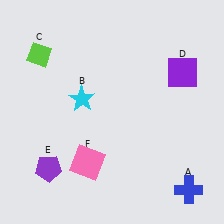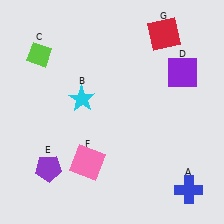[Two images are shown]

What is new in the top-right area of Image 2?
A red square (G) was added in the top-right area of Image 2.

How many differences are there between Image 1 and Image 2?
There is 1 difference between the two images.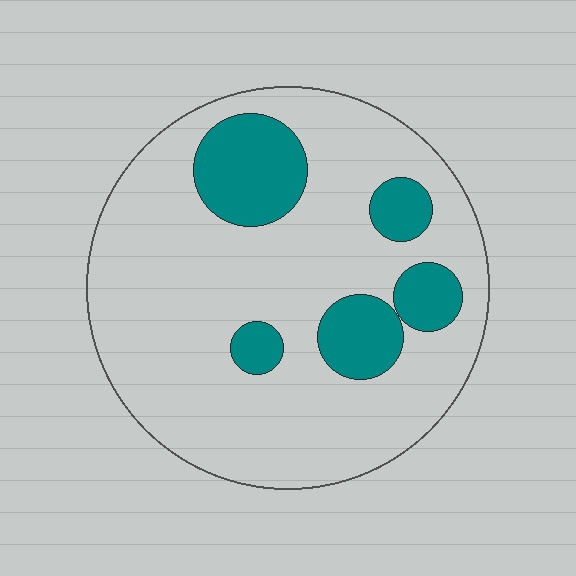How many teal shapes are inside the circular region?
5.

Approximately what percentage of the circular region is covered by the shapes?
Approximately 20%.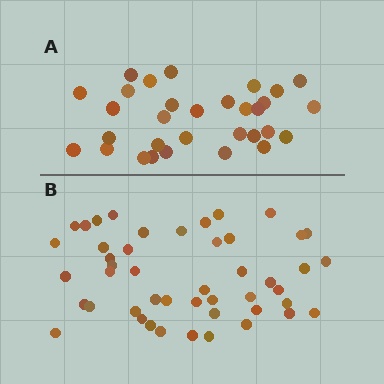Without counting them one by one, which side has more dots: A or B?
Region B (the bottom region) has more dots.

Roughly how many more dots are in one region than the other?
Region B has approximately 15 more dots than region A.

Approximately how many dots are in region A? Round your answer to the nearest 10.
About 30 dots. (The exact count is 31, which rounds to 30.)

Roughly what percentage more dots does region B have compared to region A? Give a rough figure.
About 50% more.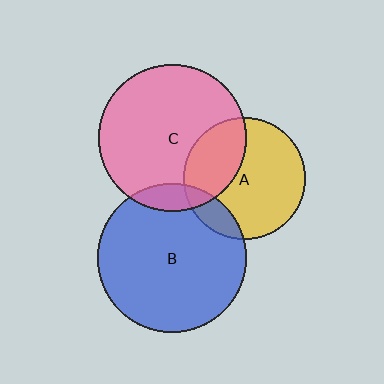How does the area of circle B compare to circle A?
Approximately 1.5 times.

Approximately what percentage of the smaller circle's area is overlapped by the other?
Approximately 15%.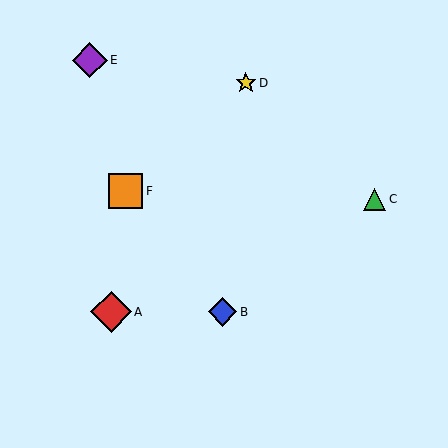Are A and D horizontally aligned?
No, A is at y≈312 and D is at y≈83.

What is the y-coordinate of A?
Object A is at y≈312.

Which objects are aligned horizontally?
Objects A, B are aligned horizontally.